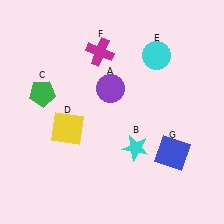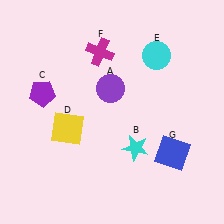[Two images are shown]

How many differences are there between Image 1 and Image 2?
There is 1 difference between the two images.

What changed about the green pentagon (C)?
In Image 1, C is green. In Image 2, it changed to purple.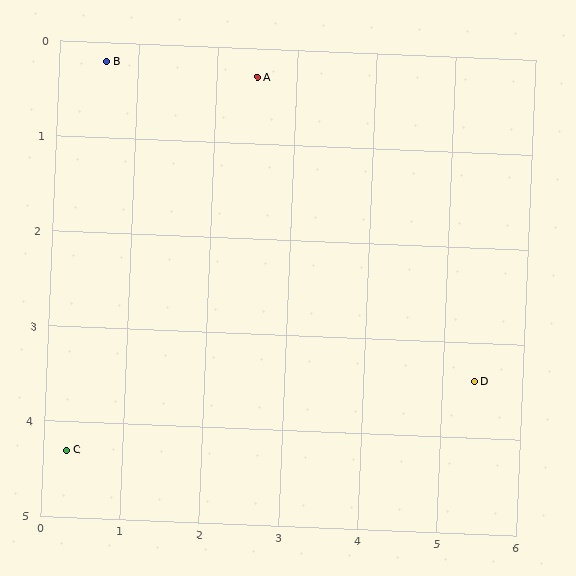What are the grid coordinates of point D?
Point D is at approximately (5.4, 3.4).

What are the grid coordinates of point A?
Point A is at approximately (2.5, 0.3).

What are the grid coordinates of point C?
Point C is at approximately (0.3, 4.3).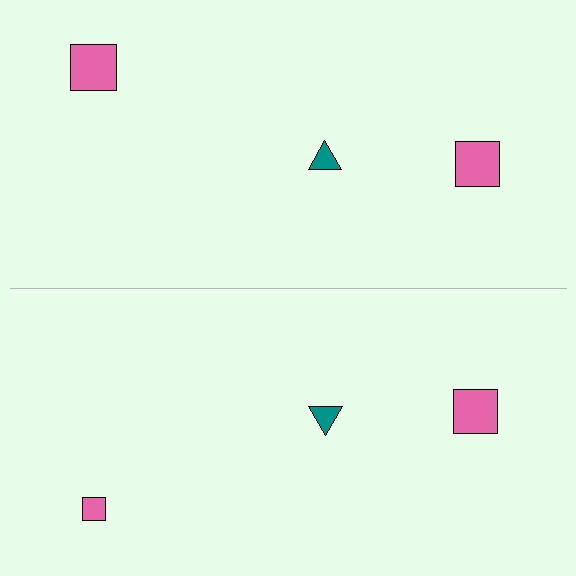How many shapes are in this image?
There are 6 shapes in this image.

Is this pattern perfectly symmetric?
No, the pattern is not perfectly symmetric. The pink square on the bottom side has a different size than its mirror counterpart.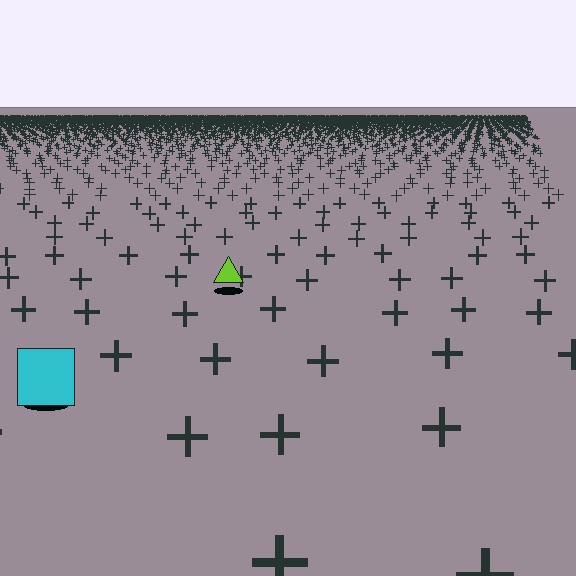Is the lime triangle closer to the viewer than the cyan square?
No. The cyan square is closer — you can tell from the texture gradient: the ground texture is coarser near it.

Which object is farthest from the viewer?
The lime triangle is farthest from the viewer. It appears smaller and the ground texture around it is denser.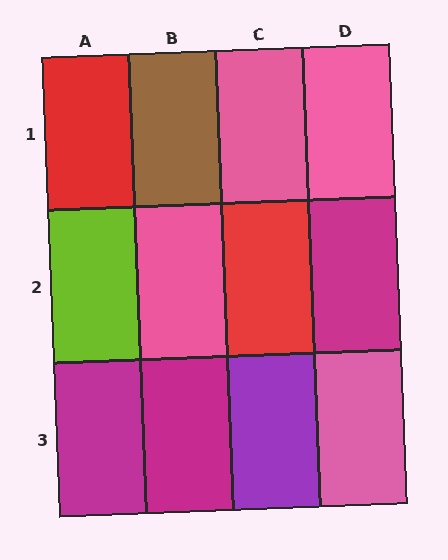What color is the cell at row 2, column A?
Lime.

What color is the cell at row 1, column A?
Red.